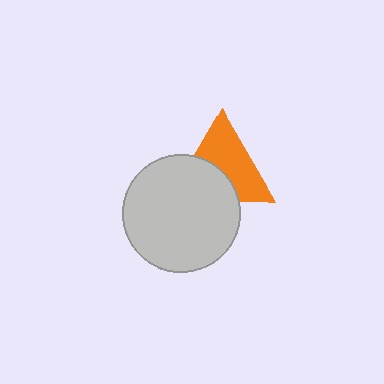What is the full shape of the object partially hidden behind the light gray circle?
The partially hidden object is an orange triangle.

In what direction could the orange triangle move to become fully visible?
The orange triangle could move up. That would shift it out from behind the light gray circle entirely.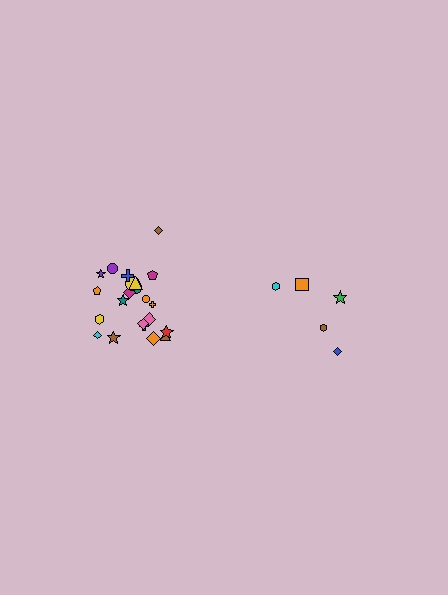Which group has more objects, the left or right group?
The left group.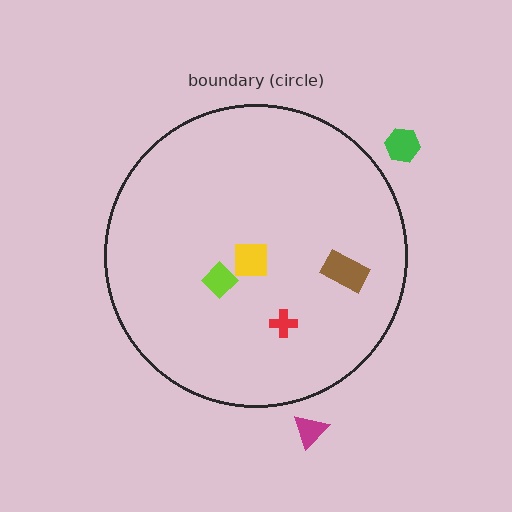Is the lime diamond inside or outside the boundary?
Inside.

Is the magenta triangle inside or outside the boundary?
Outside.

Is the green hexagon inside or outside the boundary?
Outside.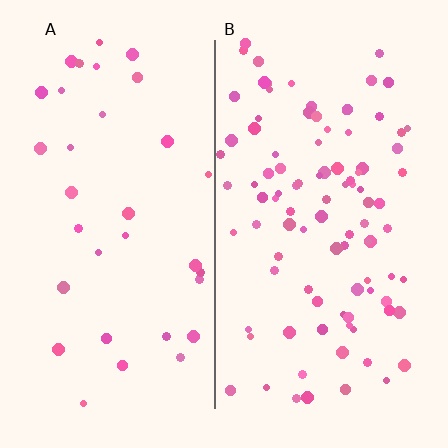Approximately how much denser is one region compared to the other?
Approximately 2.9× — region B over region A.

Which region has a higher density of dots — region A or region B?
B (the right).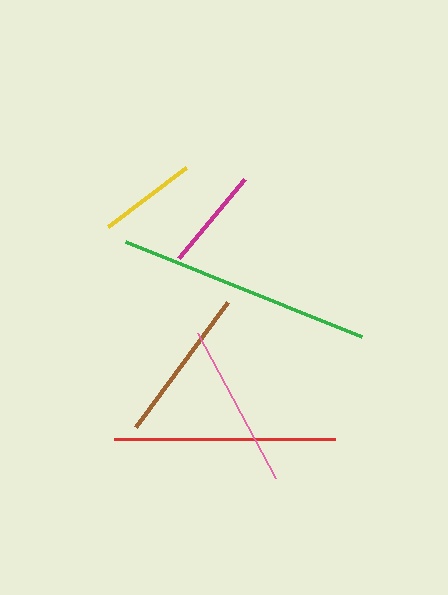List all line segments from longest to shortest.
From longest to shortest: green, red, pink, brown, magenta, yellow.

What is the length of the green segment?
The green segment is approximately 255 pixels long.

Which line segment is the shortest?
The yellow line is the shortest at approximately 98 pixels.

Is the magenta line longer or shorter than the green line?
The green line is longer than the magenta line.